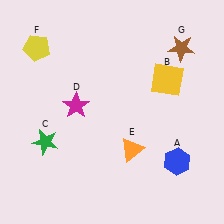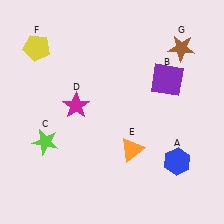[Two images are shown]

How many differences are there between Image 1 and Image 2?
There are 2 differences between the two images.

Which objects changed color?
B changed from yellow to purple. C changed from green to lime.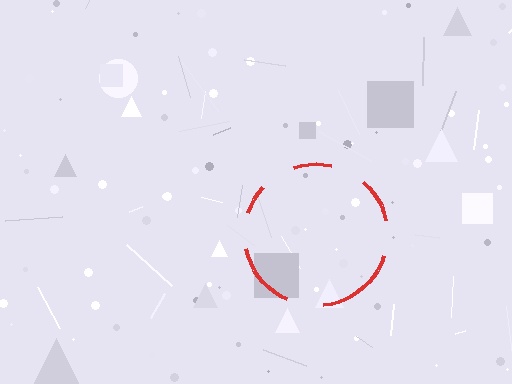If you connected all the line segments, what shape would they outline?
They would outline a circle.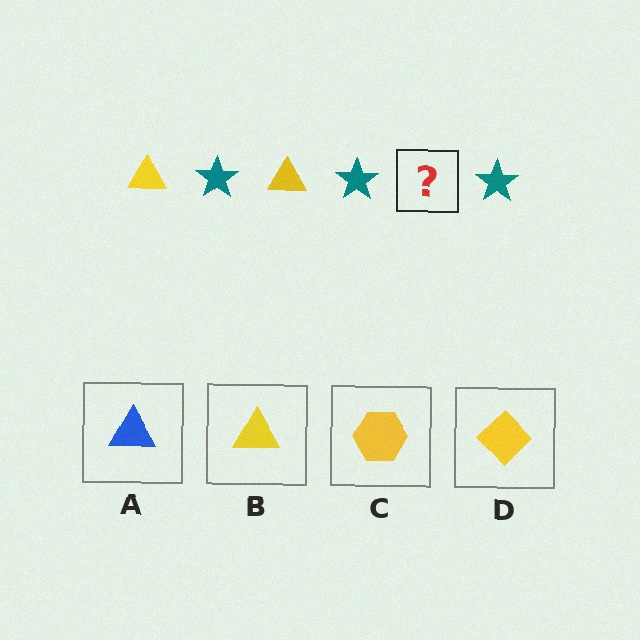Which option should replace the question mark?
Option B.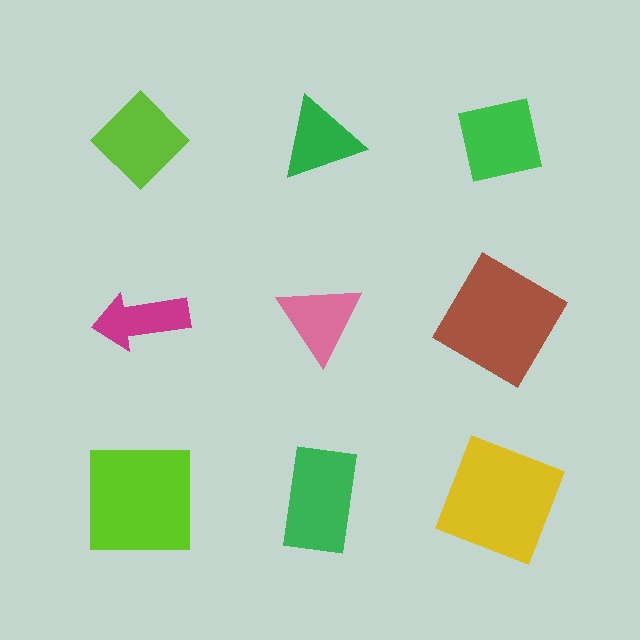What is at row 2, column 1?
A magenta arrow.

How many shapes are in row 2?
3 shapes.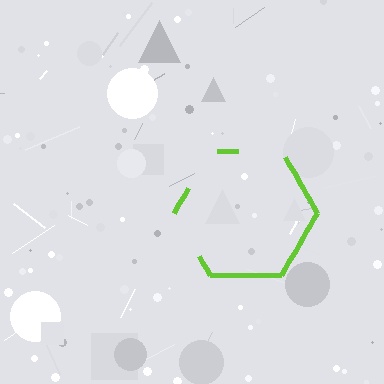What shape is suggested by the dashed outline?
The dashed outline suggests a hexagon.